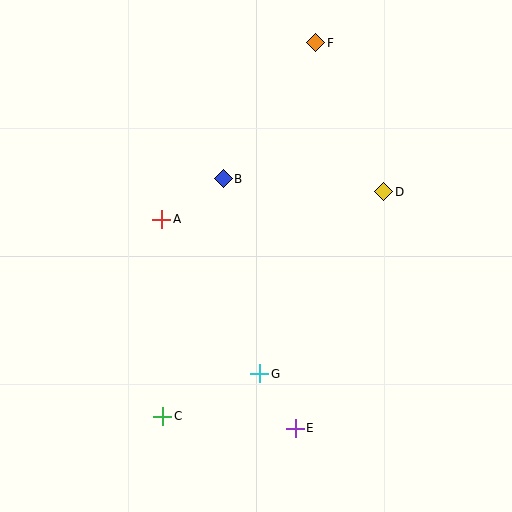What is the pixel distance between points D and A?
The distance between D and A is 224 pixels.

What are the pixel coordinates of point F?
Point F is at (316, 43).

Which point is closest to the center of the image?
Point B at (223, 179) is closest to the center.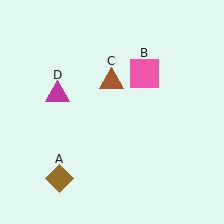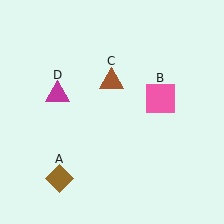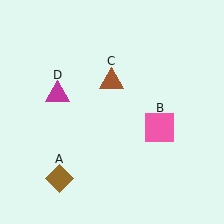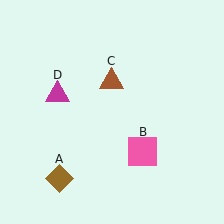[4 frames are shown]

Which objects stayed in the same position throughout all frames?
Brown diamond (object A) and brown triangle (object C) and magenta triangle (object D) remained stationary.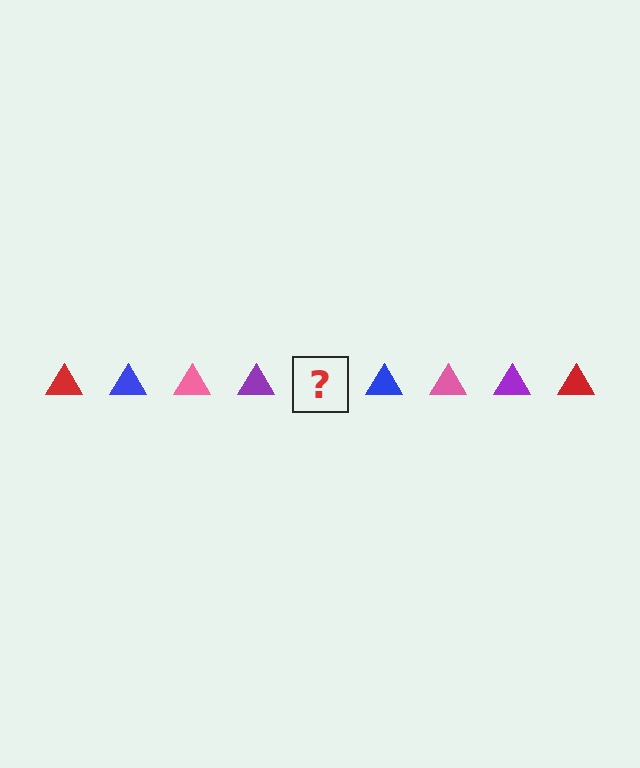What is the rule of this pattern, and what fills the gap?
The rule is that the pattern cycles through red, blue, pink, purple triangles. The gap should be filled with a red triangle.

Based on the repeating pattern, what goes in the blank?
The blank should be a red triangle.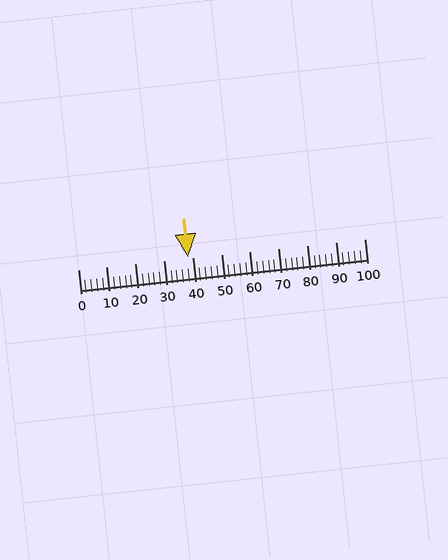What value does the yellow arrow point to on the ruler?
The yellow arrow points to approximately 38.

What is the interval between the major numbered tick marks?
The major tick marks are spaced 10 units apart.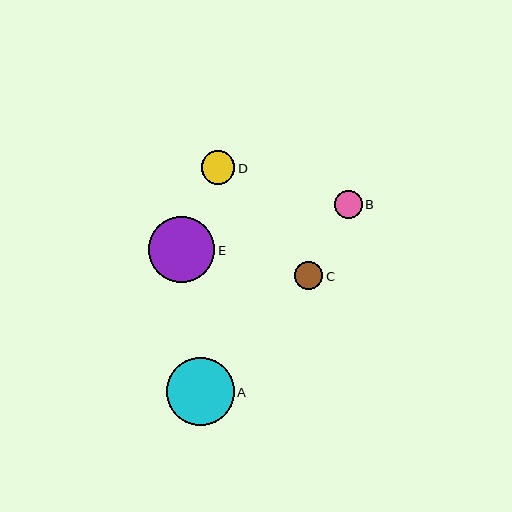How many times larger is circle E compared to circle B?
Circle E is approximately 2.4 times the size of circle B.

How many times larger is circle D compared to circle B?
Circle D is approximately 1.2 times the size of circle B.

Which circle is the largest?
Circle A is the largest with a size of approximately 68 pixels.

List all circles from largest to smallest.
From largest to smallest: A, E, D, C, B.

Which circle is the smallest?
Circle B is the smallest with a size of approximately 28 pixels.